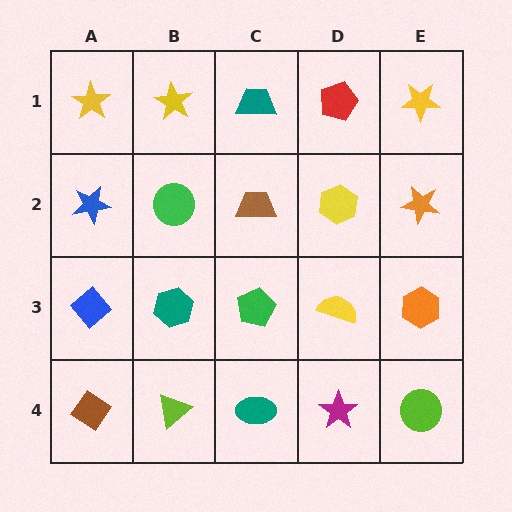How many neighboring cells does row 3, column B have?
4.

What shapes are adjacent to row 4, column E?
An orange hexagon (row 3, column E), a magenta star (row 4, column D).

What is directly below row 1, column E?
An orange star.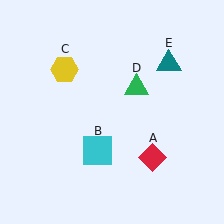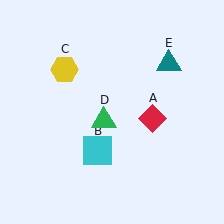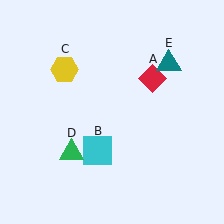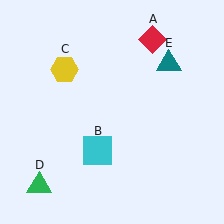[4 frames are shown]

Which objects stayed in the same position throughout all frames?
Cyan square (object B) and yellow hexagon (object C) and teal triangle (object E) remained stationary.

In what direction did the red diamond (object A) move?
The red diamond (object A) moved up.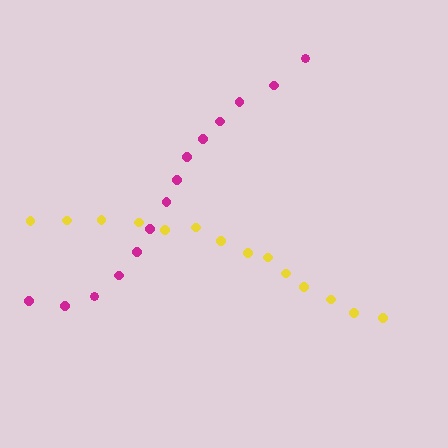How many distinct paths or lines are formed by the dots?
There are 2 distinct paths.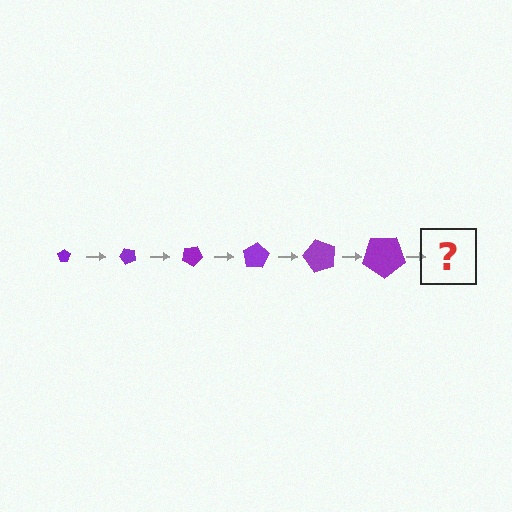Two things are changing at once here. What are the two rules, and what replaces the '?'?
The two rules are that the pentagon grows larger each step and it rotates 50 degrees each step. The '?' should be a pentagon, larger than the previous one and rotated 300 degrees from the start.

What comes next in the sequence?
The next element should be a pentagon, larger than the previous one and rotated 300 degrees from the start.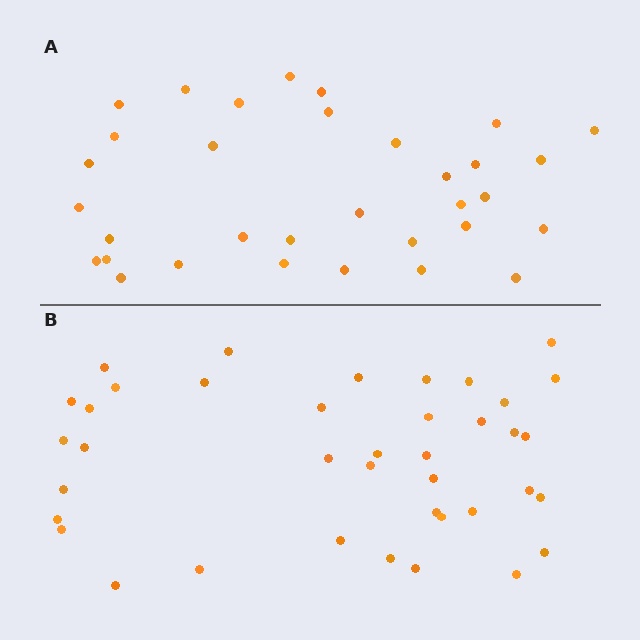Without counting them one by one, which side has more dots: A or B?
Region B (the bottom region) has more dots.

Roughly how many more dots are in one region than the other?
Region B has about 6 more dots than region A.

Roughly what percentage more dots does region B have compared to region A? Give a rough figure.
About 20% more.